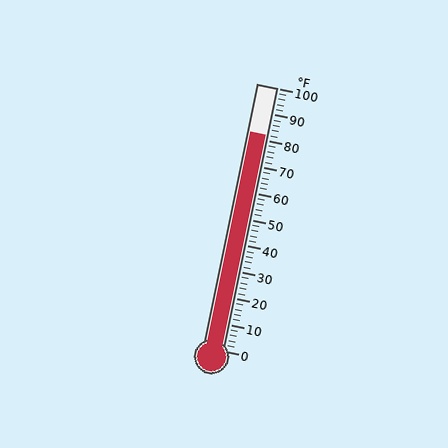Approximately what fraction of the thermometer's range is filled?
The thermometer is filled to approximately 80% of its range.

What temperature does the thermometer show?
The thermometer shows approximately 82°F.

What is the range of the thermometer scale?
The thermometer scale ranges from 0°F to 100°F.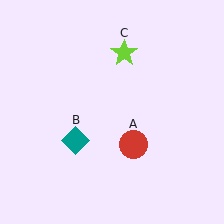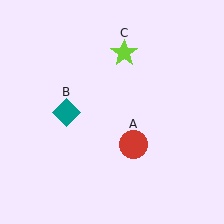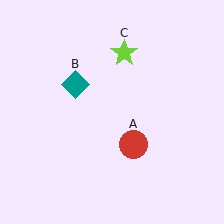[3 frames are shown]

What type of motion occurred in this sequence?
The teal diamond (object B) rotated clockwise around the center of the scene.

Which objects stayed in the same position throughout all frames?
Red circle (object A) and lime star (object C) remained stationary.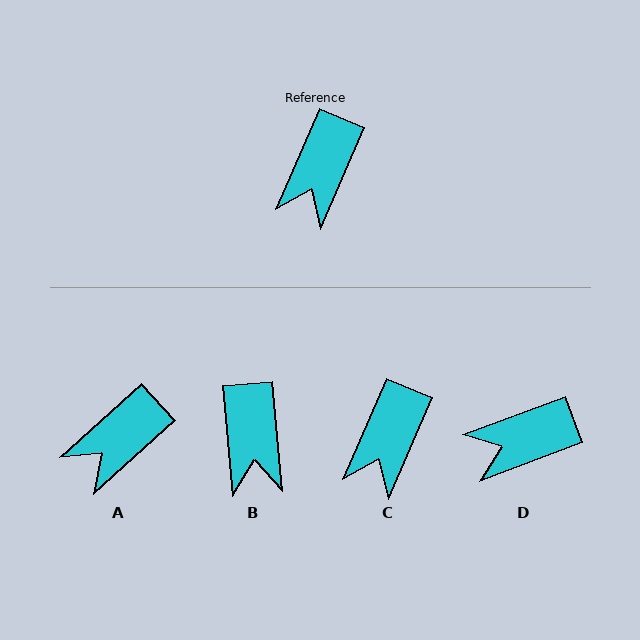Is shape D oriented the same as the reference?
No, it is off by about 46 degrees.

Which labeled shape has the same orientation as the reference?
C.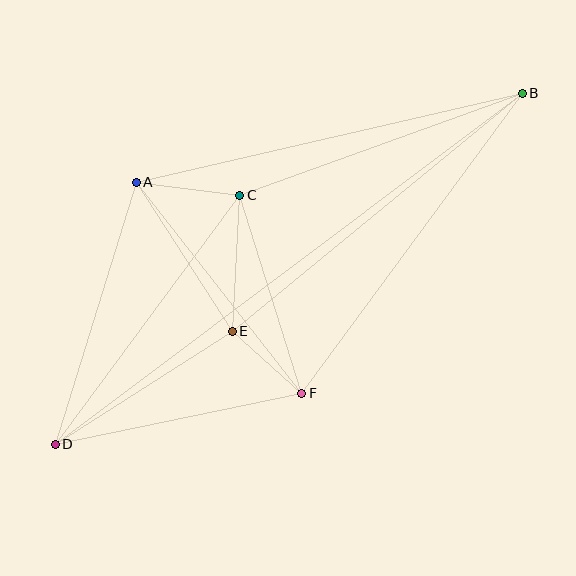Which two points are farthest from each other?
Points B and D are farthest from each other.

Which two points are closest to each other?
Points E and F are closest to each other.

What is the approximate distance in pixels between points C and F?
The distance between C and F is approximately 208 pixels.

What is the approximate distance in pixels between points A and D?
The distance between A and D is approximately 274 pixels.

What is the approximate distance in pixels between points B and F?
The distance between B and F is approximately 372 pixels.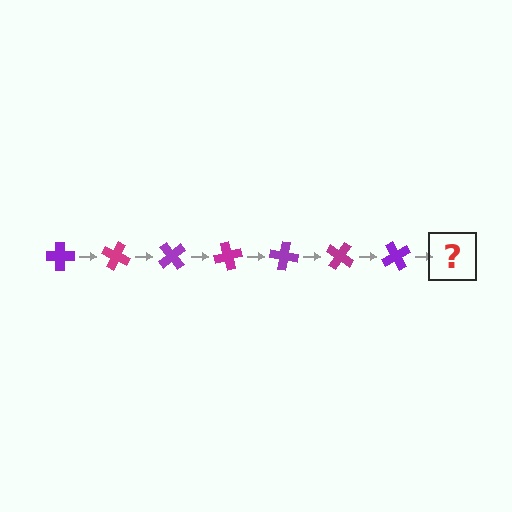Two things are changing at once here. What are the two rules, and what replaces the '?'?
The two rules are that it rotates 25 degrees each step and the color cycles through purple and magenta. The '?' should be a magenta cross, rotated 175 degrees from the start.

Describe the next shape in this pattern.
It should be a magenta cross, rotated 175 degrees from the start.